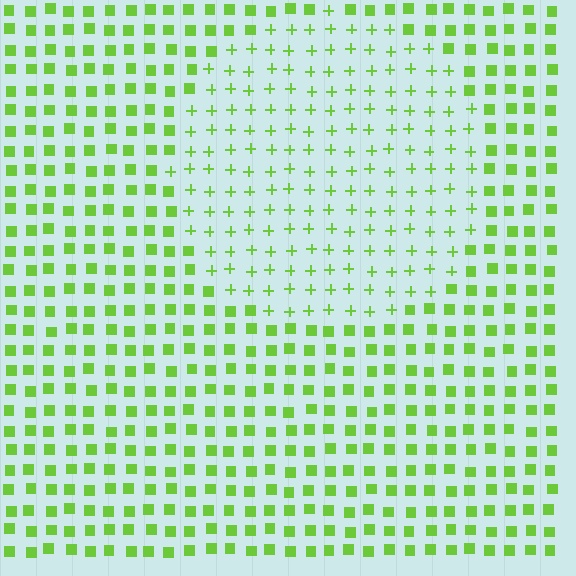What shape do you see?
I see a circle.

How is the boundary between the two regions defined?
The boundary is defined by a change in element shape: plus signs inside vs. squares outside. All elements share the same color and spacing.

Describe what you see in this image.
The image is filled with small lime elements arranged in a uniform grid. A circle-shaped region contains plus signs, while the surrounding area contains squares. The boundary is defined purely by the change in element shape.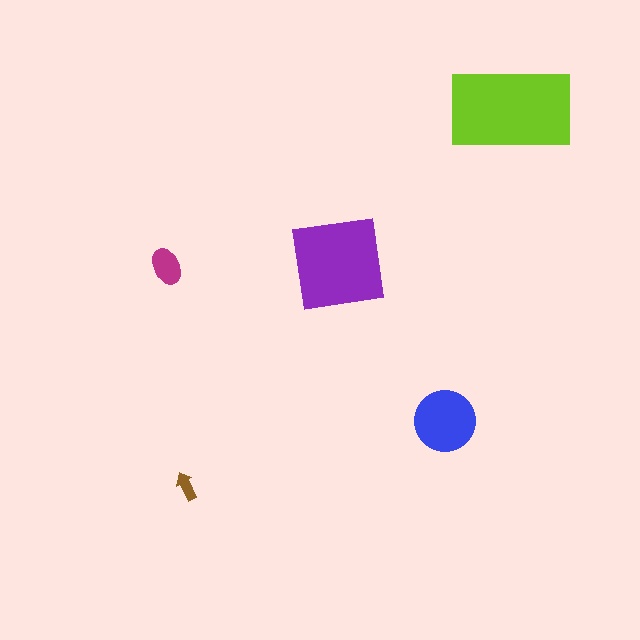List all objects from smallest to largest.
The brown arrow, the magenta ellipse, the blue circle, the purple square, the lime rectangle.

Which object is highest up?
The lime rectangle is topmost.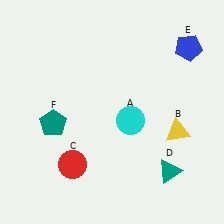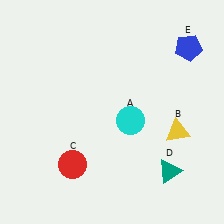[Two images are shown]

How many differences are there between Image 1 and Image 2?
There is 1 difference between the two images.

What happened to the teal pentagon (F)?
The teal pentagon (F) was removed in Image 2. It was in the bottom-left area of Image 1.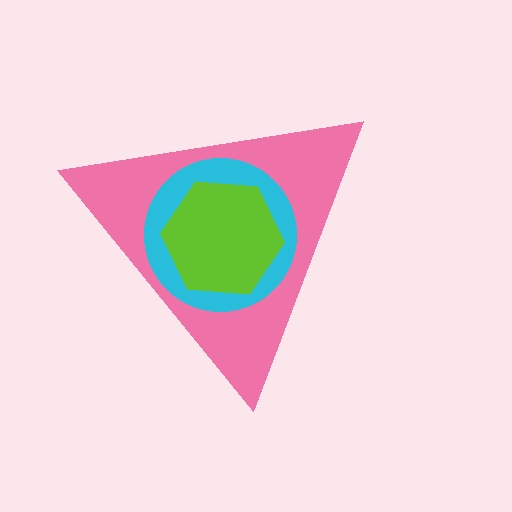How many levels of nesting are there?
3.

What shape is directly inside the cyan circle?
The lime hexagon.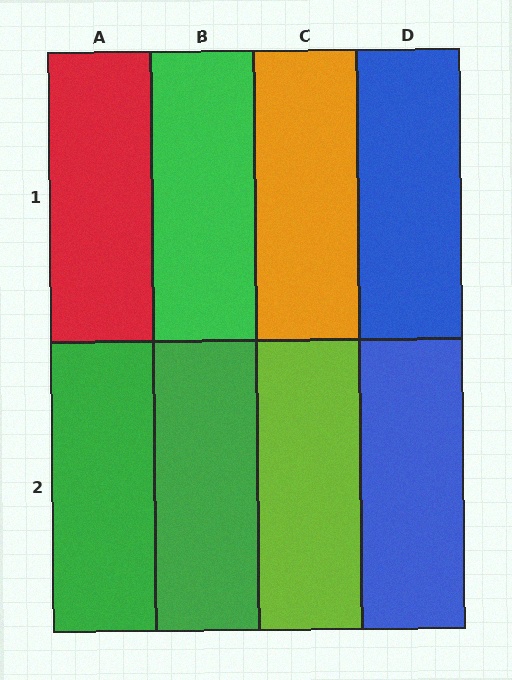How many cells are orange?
1 cell is orange.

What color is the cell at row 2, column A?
Green.